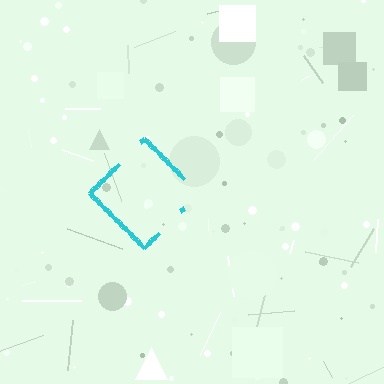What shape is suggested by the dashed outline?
The dashed outline suggests a diamond.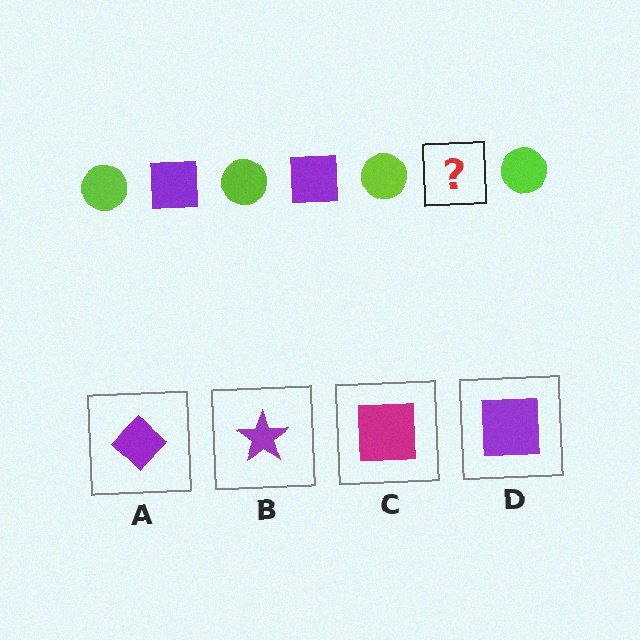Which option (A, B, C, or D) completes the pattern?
D.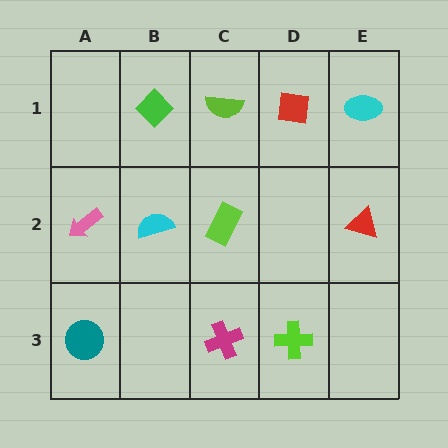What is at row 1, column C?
A lime semicircle.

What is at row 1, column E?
A cyan ellipse.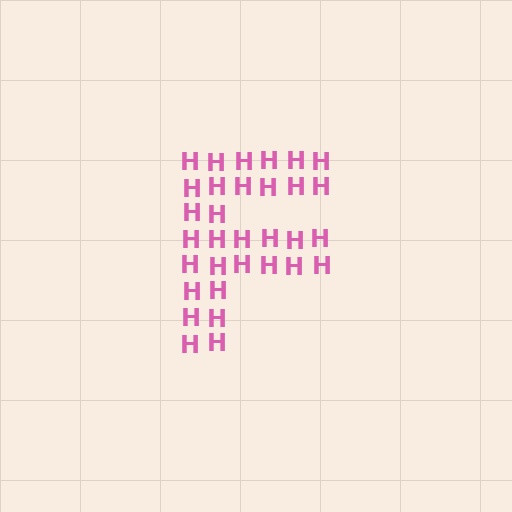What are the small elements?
The small elements are letter H's.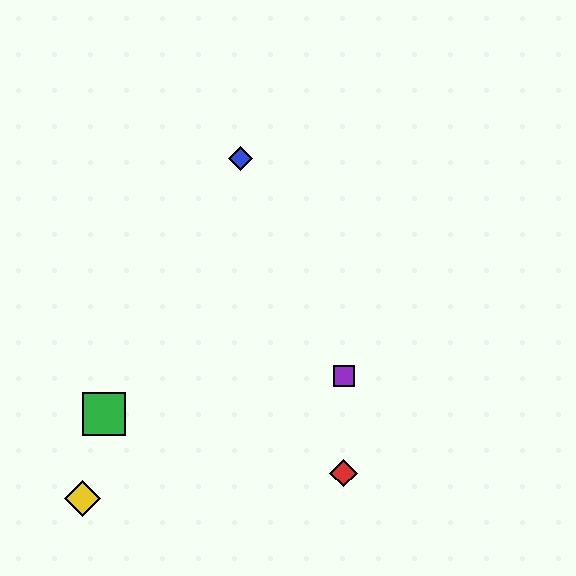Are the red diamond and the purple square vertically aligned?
Yes, both are at x≈344.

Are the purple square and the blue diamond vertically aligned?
No, the purple square is at x≈344 and the blue diamond is at x≈241.